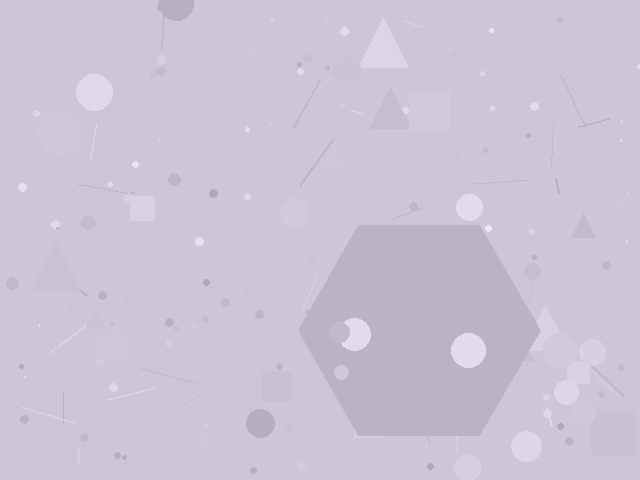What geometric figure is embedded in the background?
A hexagon is embedded in the background.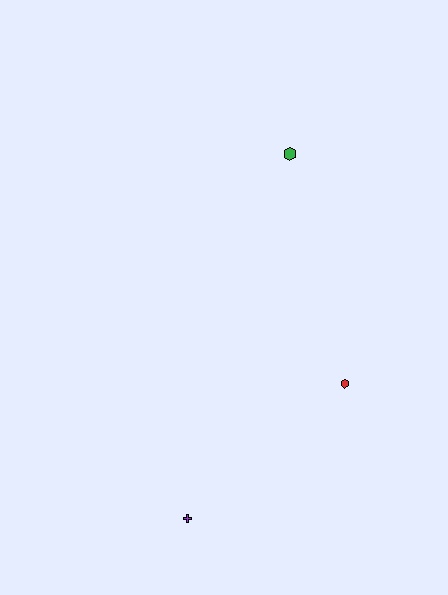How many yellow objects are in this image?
There are no yellow objects.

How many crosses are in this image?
There is 1 cross.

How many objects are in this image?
There are 3 objects.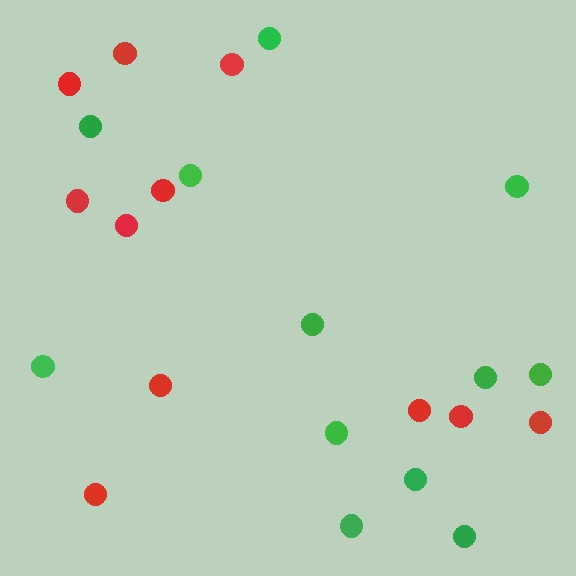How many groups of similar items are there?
There are 2 groups: one group of red circles (11) and one group of green circles (12).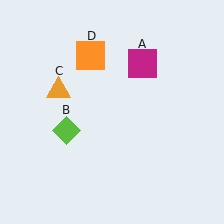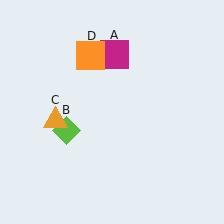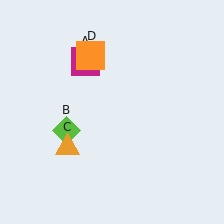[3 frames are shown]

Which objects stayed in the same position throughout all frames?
Lime diamond (object B) and orange square (object D) remained stationary.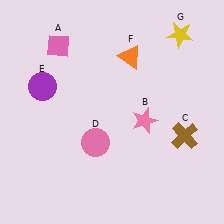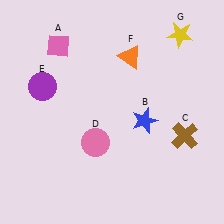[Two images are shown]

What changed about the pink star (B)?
In Image 1, B is pink. In Image 2, it changed to blue.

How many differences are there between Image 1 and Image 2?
There is 1 difference between the two images.